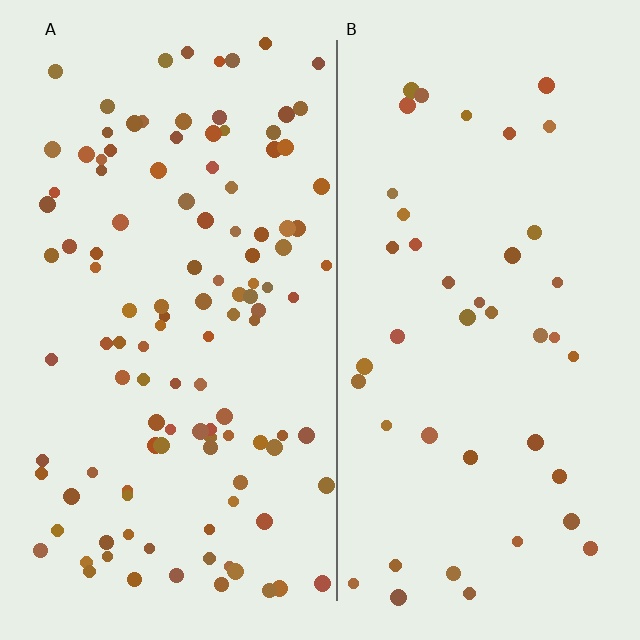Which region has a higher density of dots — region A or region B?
A (the left).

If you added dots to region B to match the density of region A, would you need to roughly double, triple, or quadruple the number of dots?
Approximately triple.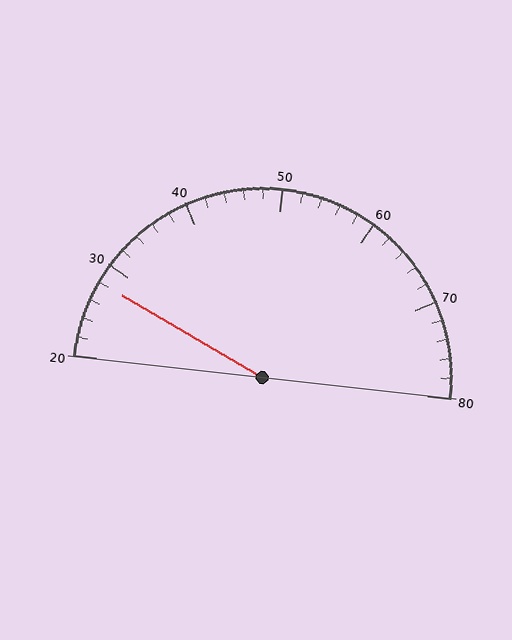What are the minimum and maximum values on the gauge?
The gauge ranges from 20 to 80.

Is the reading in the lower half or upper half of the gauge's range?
The reading is in the lower half of the range (20 to 80).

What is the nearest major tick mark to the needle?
The nearest major tick mark is 30.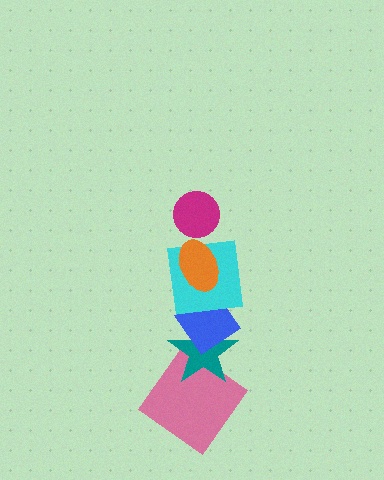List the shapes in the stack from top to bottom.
From top to bottom: the magenta circle, the orange ellipse, the cyan square, the blue diamond, the teal star, the pink diamond.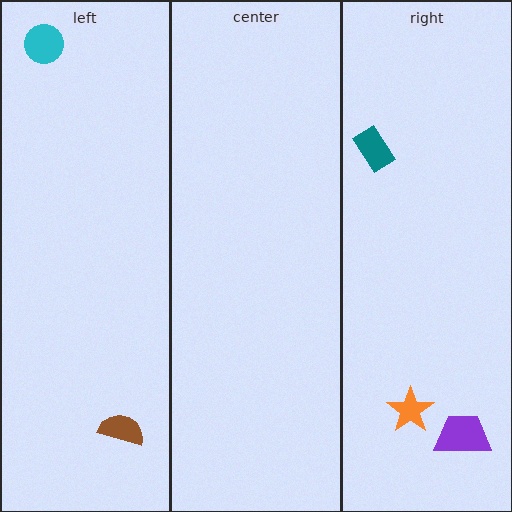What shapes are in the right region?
The teal rectangle, the purple trapezoid, the orange star.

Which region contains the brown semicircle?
The left region.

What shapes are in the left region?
The cyan circle, the brown semicircle.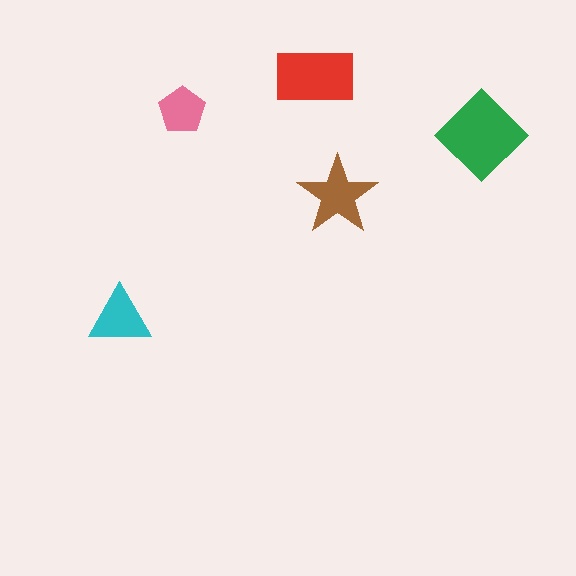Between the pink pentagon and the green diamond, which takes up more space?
The green diamond.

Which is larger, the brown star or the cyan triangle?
The brown star.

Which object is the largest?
The green diamond.